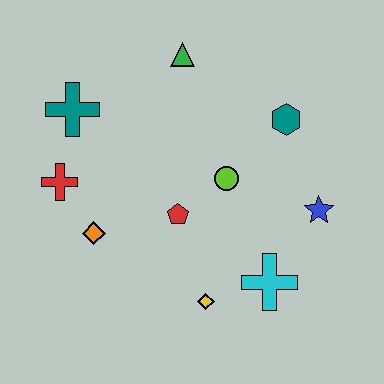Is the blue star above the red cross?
No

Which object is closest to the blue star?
The cyan cross is closest to the blue star.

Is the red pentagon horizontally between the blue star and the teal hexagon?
No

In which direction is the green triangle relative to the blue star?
The green triangle is above the blue star.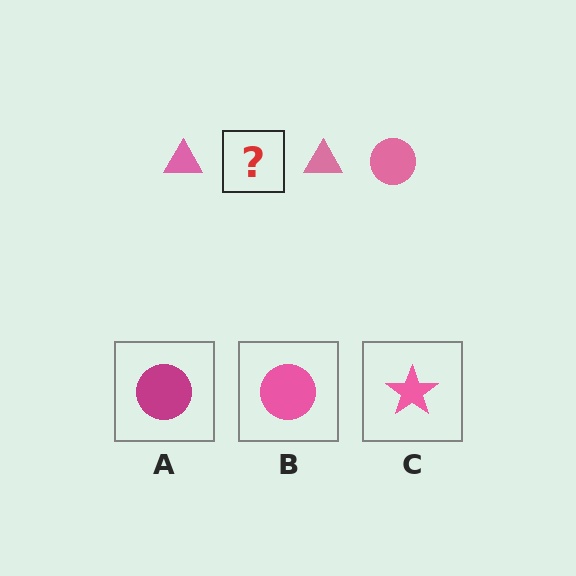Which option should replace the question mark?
Option B.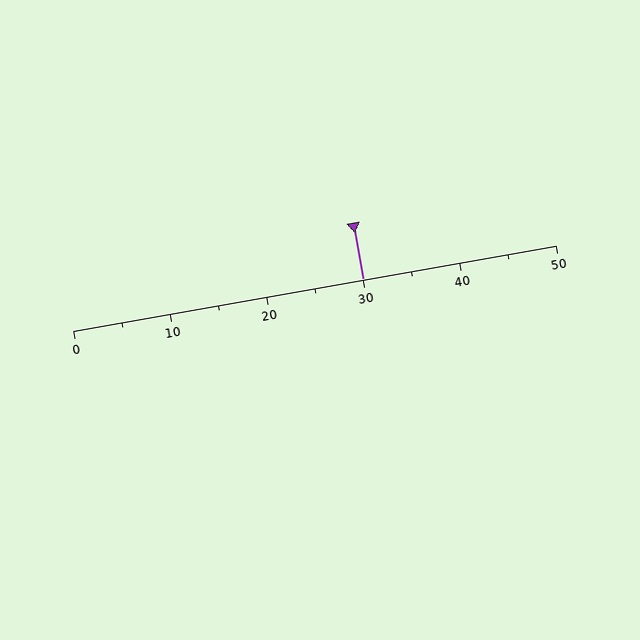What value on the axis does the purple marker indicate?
The marker indicates approximately 30.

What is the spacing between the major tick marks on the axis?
The major ticks are spaced 10 apart.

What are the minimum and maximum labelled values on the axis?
The axis runs from 0 to 50.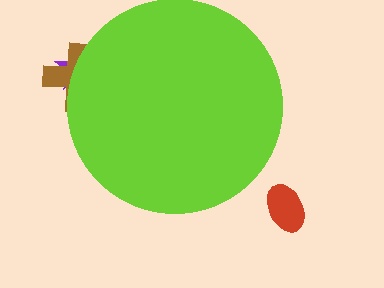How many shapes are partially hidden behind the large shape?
3 shapes are partially hidden.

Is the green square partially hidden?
Yes, the green square is partially hidden behind the lime circle.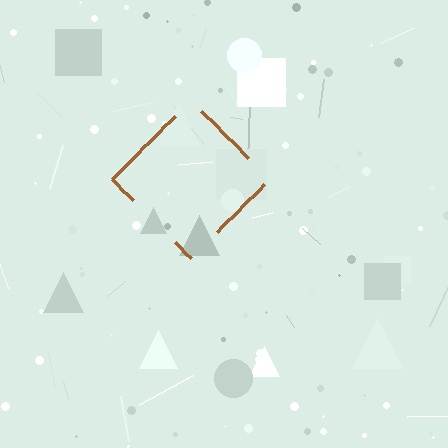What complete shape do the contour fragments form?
The contour fragments form a diamond.